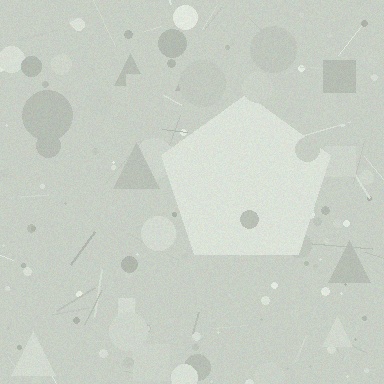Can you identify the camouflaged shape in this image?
The camouflaged shape is a pentagon.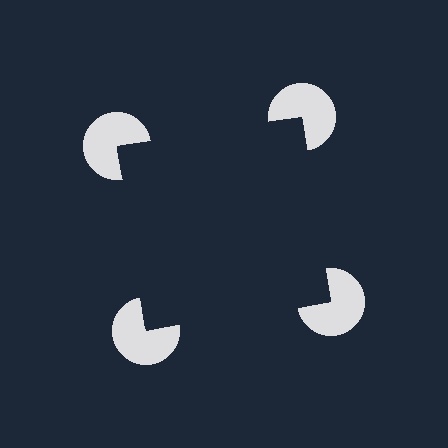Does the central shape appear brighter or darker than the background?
It typically appears slightly darker than the background, even though no actual brightness change is drawn.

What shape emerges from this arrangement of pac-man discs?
An illusory square — its edges are inferred from the aligned wedge cuts in the pac-man discs, not physically drawn.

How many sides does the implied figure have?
4 sides.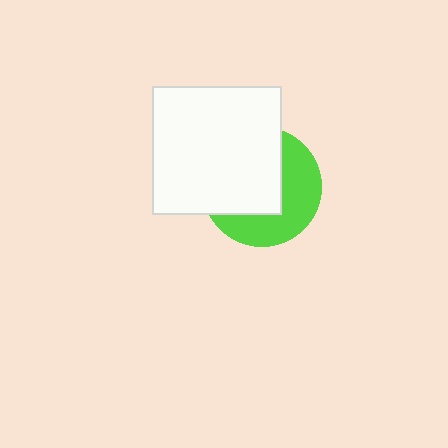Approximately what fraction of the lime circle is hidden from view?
Roughly 55% of the lime circle is hidden behind the white square.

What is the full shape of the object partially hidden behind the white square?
The partially hidden object is a lime circle.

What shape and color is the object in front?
The object in front is a white square.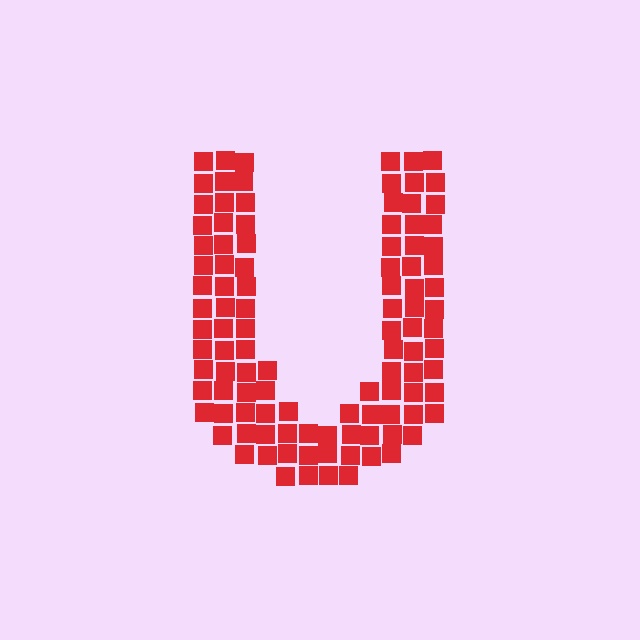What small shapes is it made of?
It is made of small squares.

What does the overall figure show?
The overall figure shows the letter U.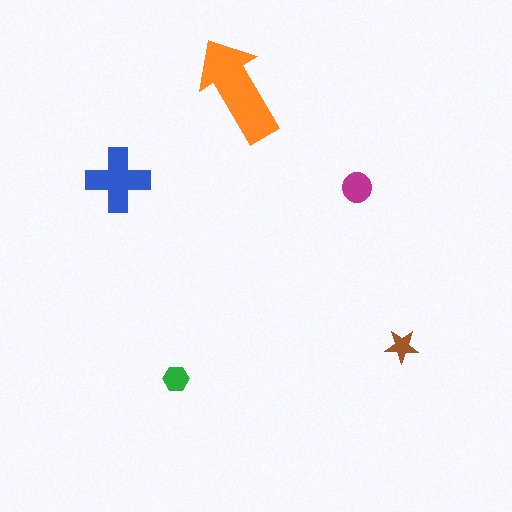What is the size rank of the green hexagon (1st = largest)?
4th.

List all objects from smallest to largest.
The brown star, the green hexagon, the magenta circle, the blue cross, the orange arrow.